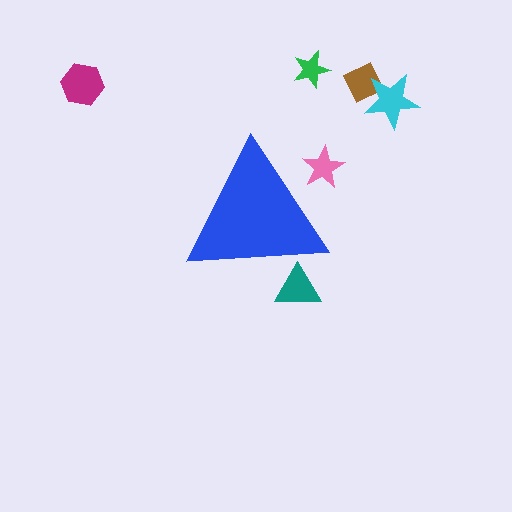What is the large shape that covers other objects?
A blue triangle.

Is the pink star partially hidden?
Yes, the pink star is partially hidden behind the blue triangle.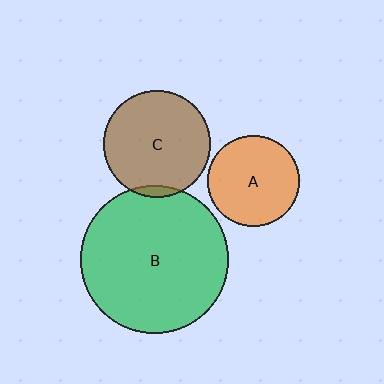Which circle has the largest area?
Circle B (green).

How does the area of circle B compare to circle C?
Approximately 1.9 times.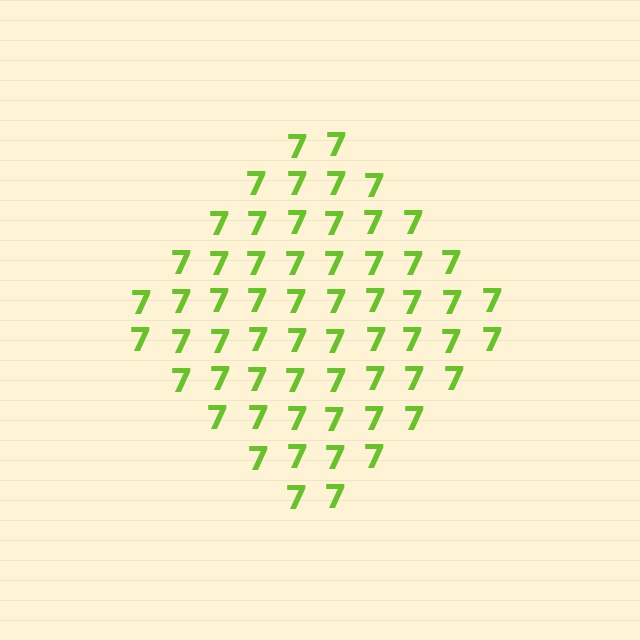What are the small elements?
The small elements are digit 7's.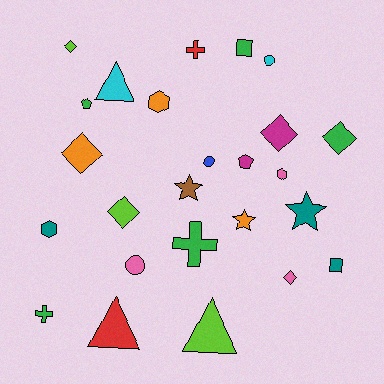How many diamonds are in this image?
There are 6 diamonds.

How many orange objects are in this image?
There are 3 orange objects.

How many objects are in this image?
There are 25 objects.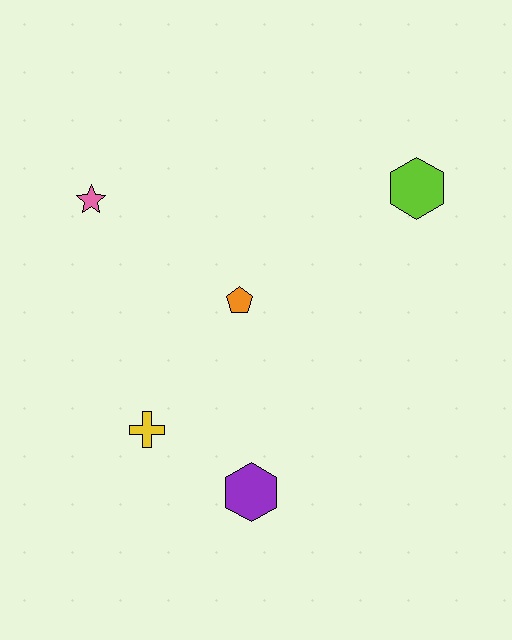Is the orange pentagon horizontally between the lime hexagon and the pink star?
Yes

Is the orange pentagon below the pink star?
Yes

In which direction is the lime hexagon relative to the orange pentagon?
The lime hexagon is to the right of the orange pentagon.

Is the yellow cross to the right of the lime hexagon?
No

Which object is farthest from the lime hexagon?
The yellow cross is farthest from the lime hexagon.